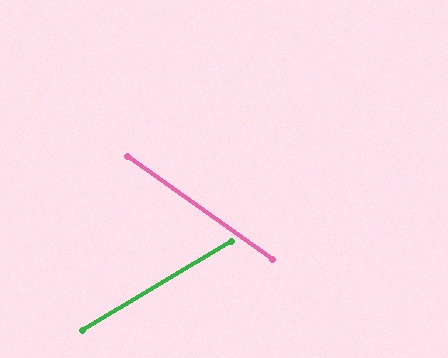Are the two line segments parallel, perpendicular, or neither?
Neither parallel nor perpendicular — they differ by about 66°.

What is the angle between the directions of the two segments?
Approximately 66 degrees.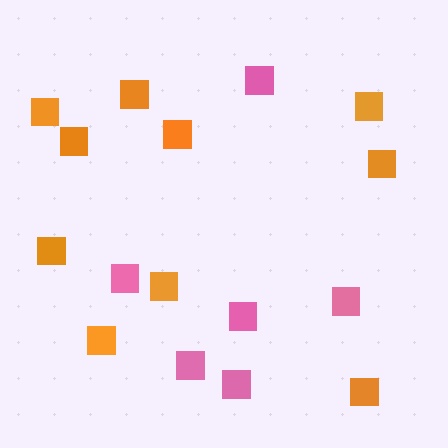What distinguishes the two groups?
There are 2 groups: one group of orange squares (10) and one group of pink squares (6).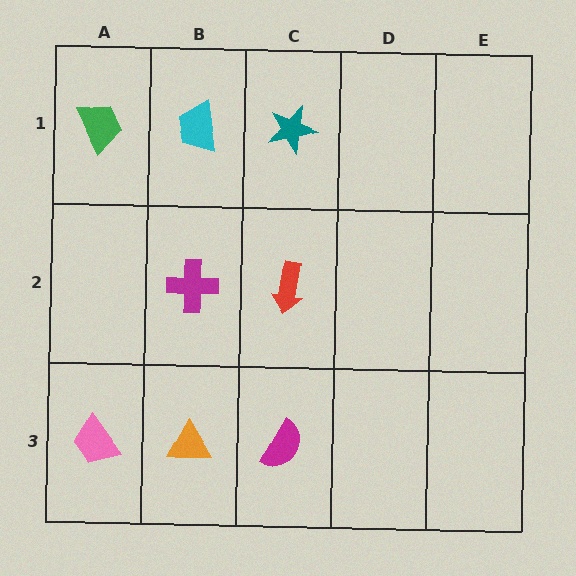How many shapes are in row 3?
3 shapes.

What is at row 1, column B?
A cyan trapezoid.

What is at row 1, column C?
A teal star.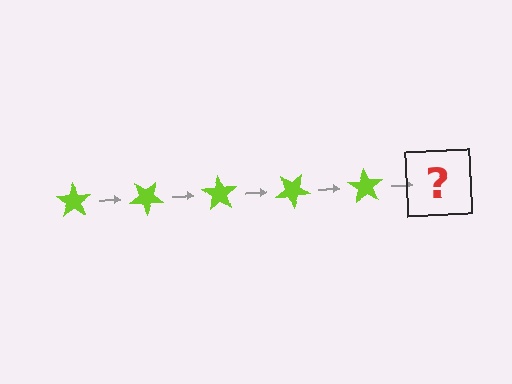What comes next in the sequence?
The next element should be a lime star rotated 175 degrees.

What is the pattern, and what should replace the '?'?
The pattern is that the star rotates 35 degrees each step. The '?' should be a lime star rotated 175 degrees.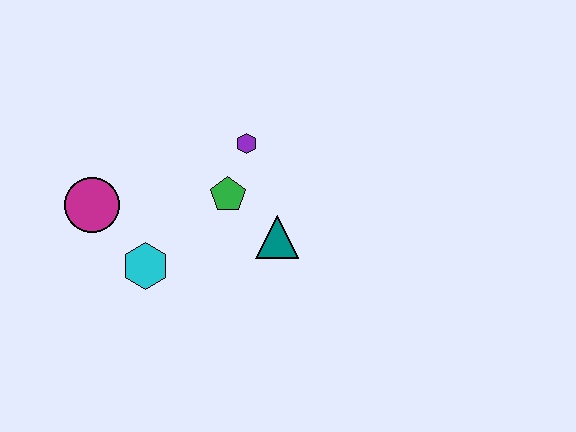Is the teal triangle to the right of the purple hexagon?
Yes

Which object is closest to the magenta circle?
The cyan hexagon is closest to the magenta circle.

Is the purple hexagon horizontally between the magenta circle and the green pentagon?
No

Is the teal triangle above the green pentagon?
No